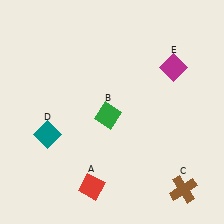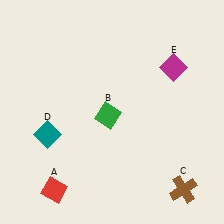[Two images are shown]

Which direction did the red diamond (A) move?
The red diamond (A) moved left.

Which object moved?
The red diamond (A) moved left.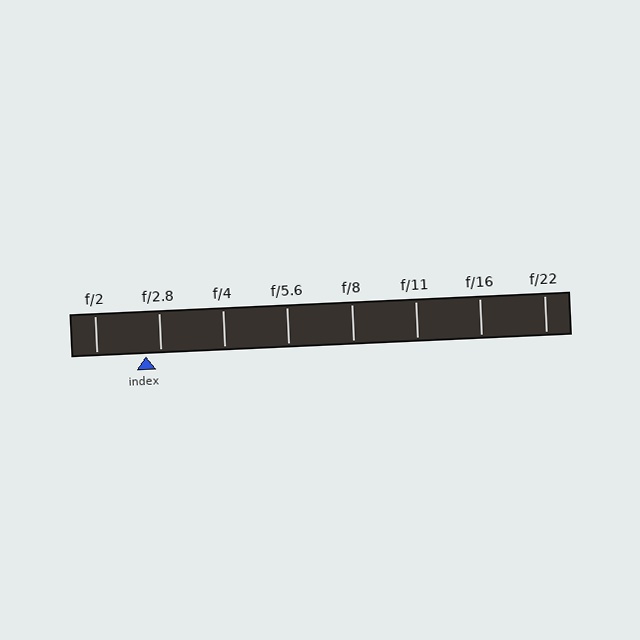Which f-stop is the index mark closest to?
The index mark is closest to f/2.8.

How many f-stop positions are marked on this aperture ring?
There are 8 f-stop positions marked.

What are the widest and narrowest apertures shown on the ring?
The widest aperture shown is f/2 and the narrowest is f/22.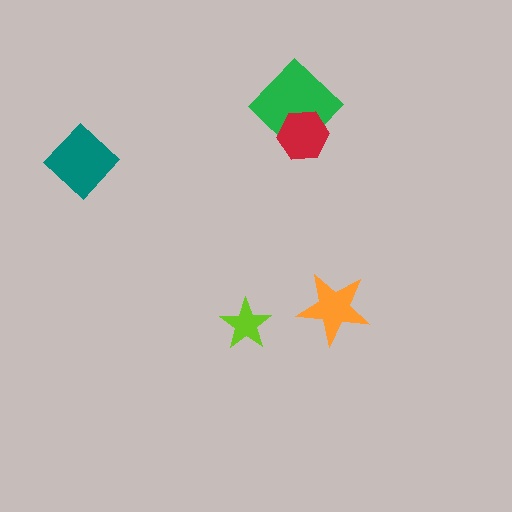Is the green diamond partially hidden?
Yes, it is partially covered by another shape.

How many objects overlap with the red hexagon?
1 object overlaps with the red hexagon.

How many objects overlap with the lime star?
0 objects overlap with the lime star.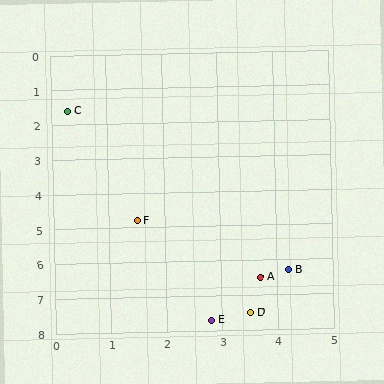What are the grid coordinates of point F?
Point F is at approximately (1.5, 4.8).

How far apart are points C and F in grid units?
Points C and F are about 3.4 grid units apart.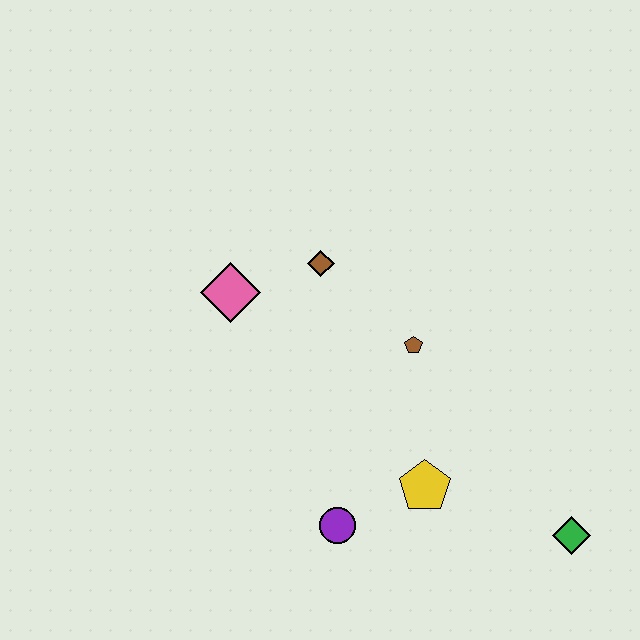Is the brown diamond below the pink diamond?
No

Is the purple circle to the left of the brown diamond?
No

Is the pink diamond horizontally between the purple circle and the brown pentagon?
No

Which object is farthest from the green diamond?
The pink diamond is farthest from the green diamond.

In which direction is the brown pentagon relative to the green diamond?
The brown pentagon is above the green diamond.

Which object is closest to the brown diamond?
The pink diamond is closest to the brown diamond.